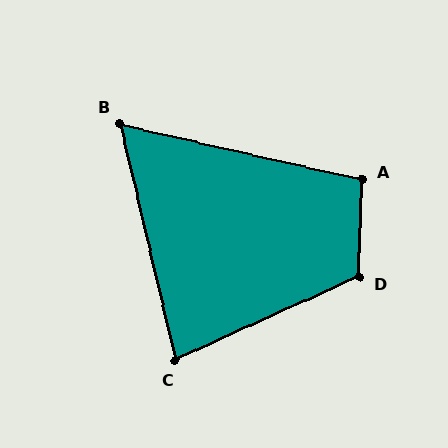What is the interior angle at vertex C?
Approximately 79 degrees (acute).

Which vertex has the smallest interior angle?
B, at approximately 64 degrees.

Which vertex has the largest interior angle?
D, at approximately 116 degrees.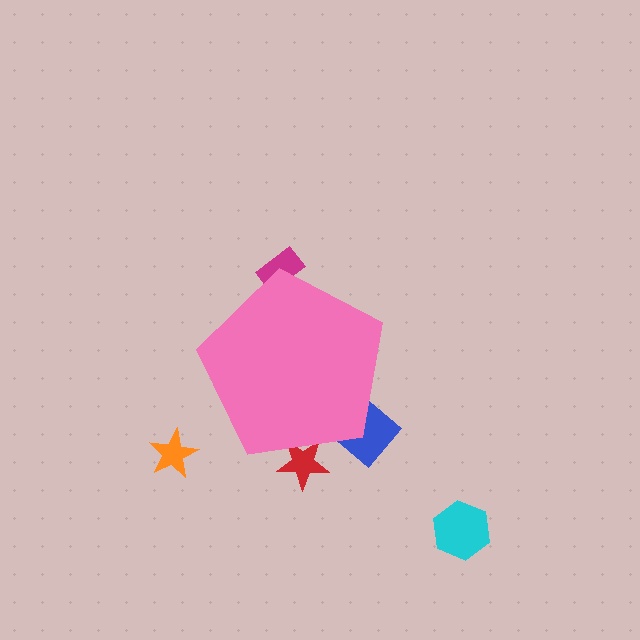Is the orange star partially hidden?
No, the orange star is fully visible.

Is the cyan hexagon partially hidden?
No, the cyan hexagon is fully visible.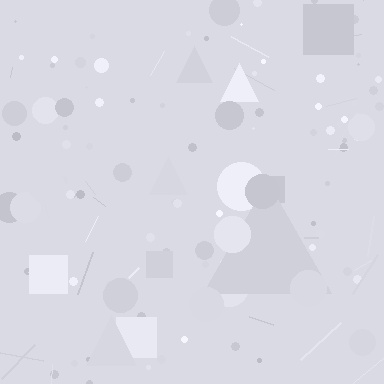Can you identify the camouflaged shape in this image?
The camouflaged shape is a triangle.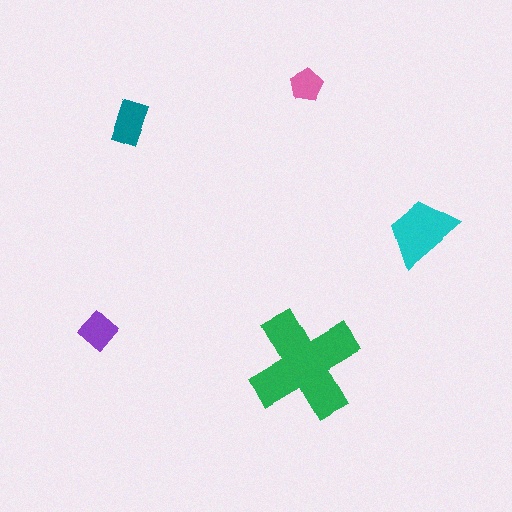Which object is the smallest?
The pink pentagon.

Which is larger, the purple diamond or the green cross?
The green cross.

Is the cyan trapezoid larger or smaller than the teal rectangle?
Larger.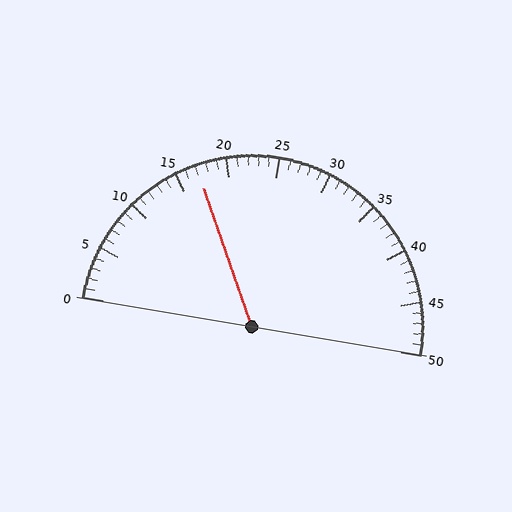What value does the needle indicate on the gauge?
The needle indicates approximately 17.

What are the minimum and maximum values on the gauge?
The gauge ranges from 0 to 50.